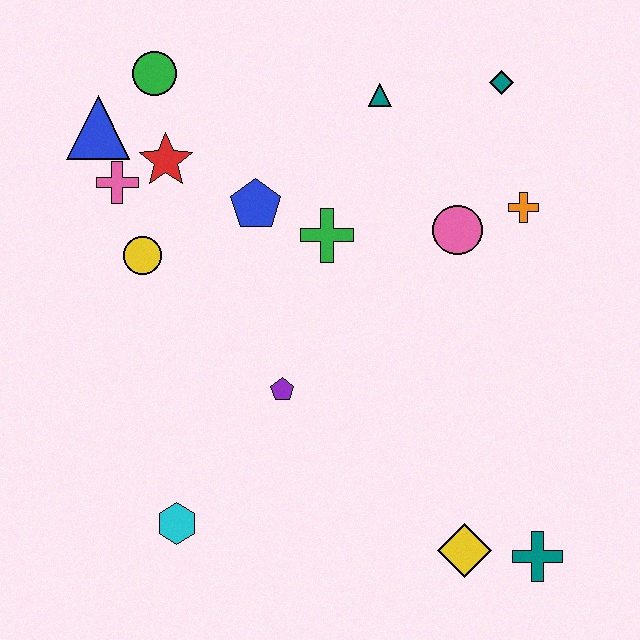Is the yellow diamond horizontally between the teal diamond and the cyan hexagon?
Yes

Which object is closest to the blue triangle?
The pink cross is closest to the blue triangle.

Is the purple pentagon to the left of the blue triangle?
No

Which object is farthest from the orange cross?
The cyan hexagon is farthest from the orange cross.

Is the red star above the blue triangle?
No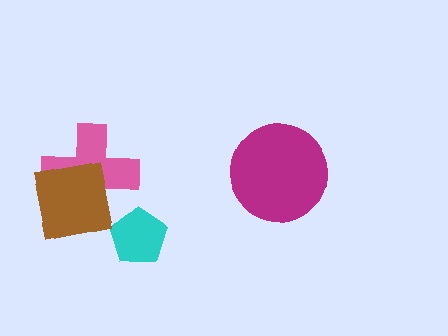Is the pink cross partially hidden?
Yes, it is partially covered by another shape.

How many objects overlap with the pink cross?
1 object overlaps with the pink cross.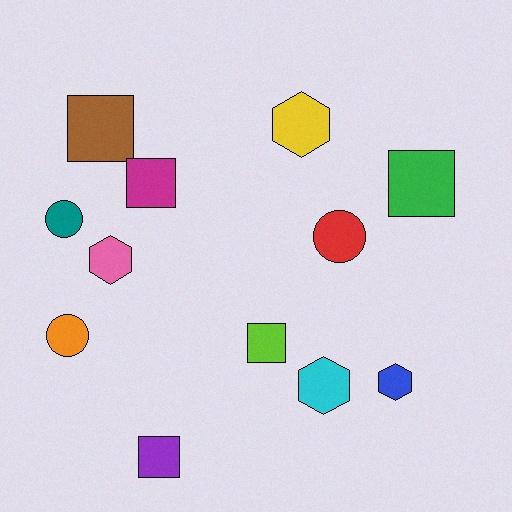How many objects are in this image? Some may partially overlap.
There are 12 objects.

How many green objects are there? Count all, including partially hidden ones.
There is 1 green object.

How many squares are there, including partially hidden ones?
There are 5 squares.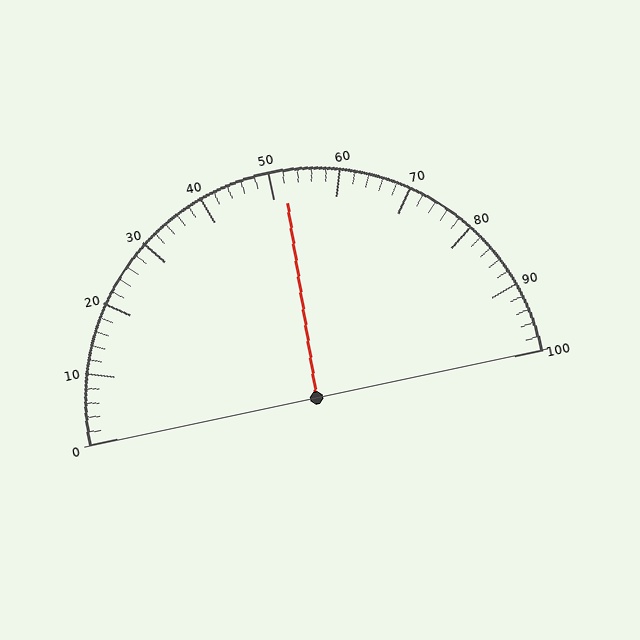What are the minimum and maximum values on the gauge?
The gauge ranges from 0 to 100.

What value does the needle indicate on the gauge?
The needle indicates approximately 52.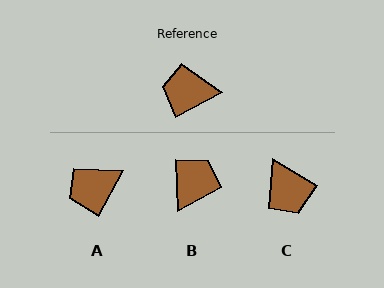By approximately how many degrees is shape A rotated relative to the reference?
Approximately 33 degrees counter-clockwise.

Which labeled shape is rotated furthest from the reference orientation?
C, about 121 degrees away.